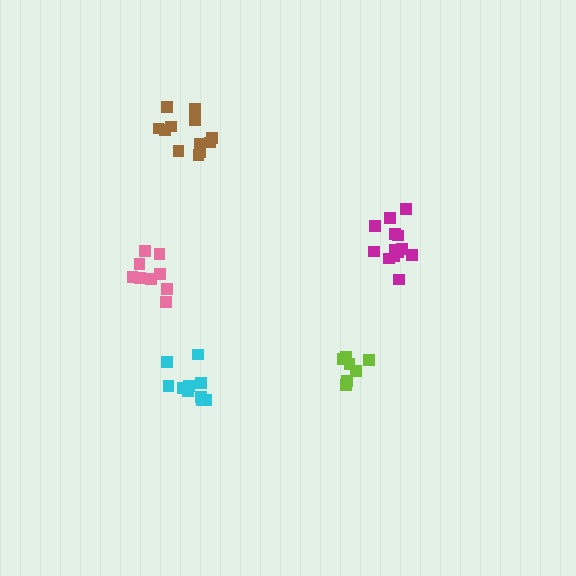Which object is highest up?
The brown cluster is topmost.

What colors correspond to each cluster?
The clusters are colored: magenta, cyan, brown, lime, pink.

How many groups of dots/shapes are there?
There are 5 groups.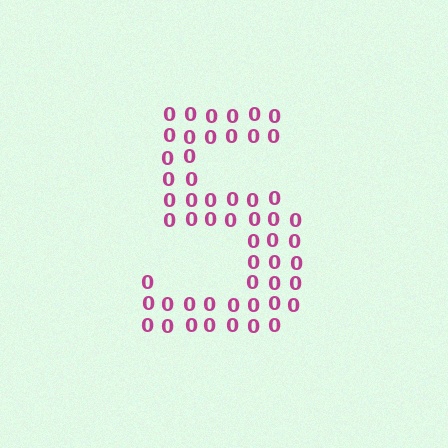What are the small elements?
The small elements are digit 0's.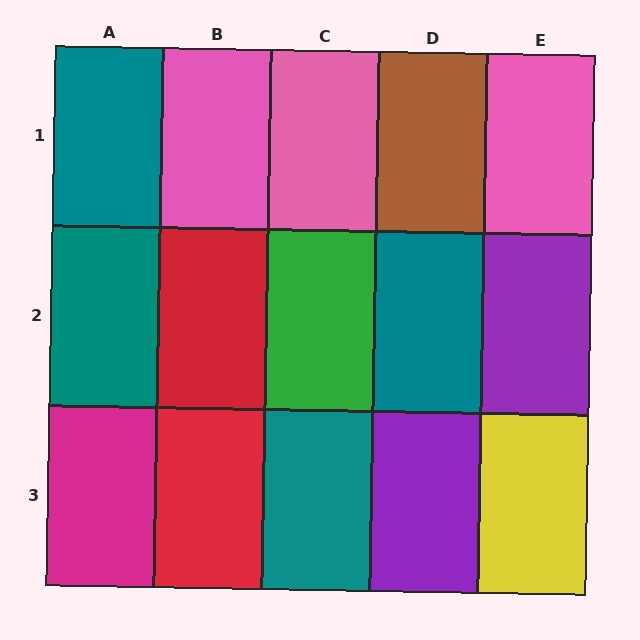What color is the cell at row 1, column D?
Brown.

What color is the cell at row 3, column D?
Purple.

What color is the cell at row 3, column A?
Magenta.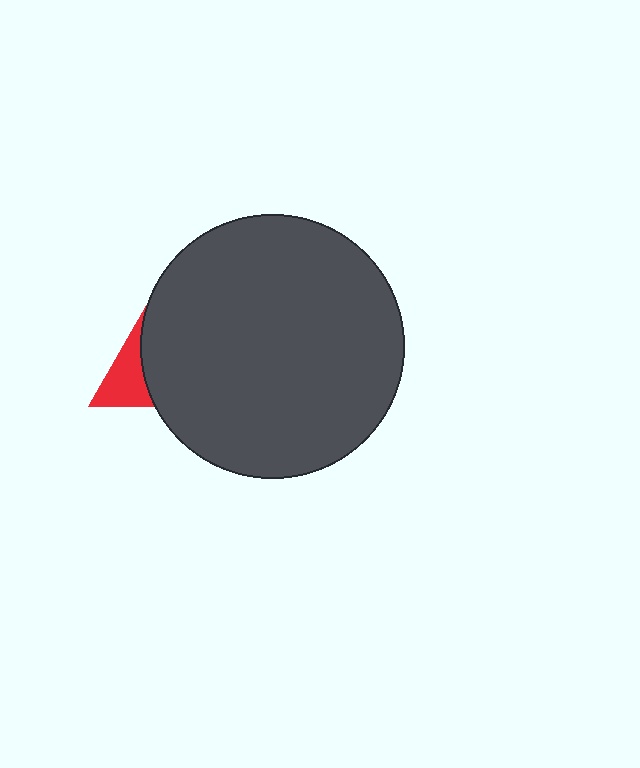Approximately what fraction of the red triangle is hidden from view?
Roughly 65% of the red triangle is hidden behind the dark gray circle.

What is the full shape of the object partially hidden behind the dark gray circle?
The partially hidden object is a red triangle.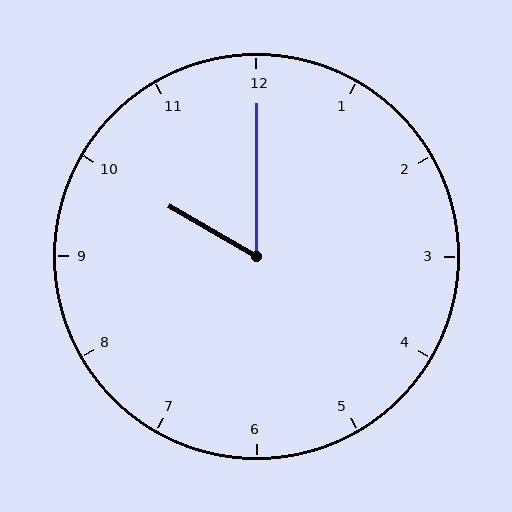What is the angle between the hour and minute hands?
Approximately 60 degrees.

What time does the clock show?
10:00.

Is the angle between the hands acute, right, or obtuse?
It is acute.